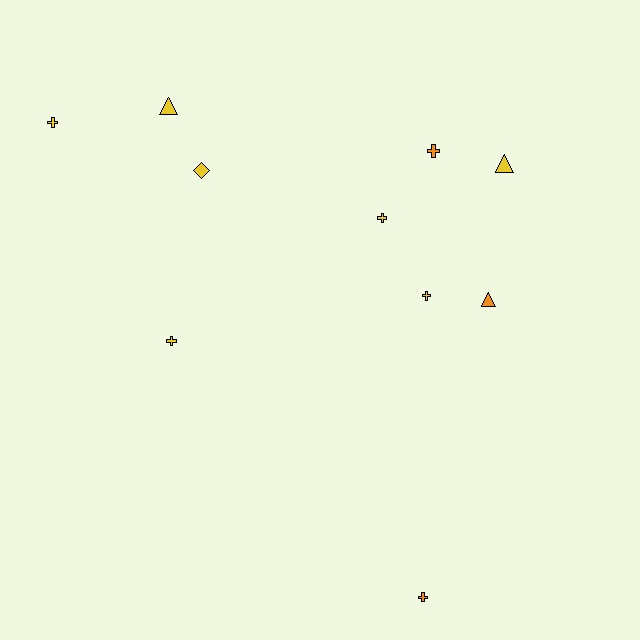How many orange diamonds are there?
There are no orange diamonds.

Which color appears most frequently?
Yellow, with 7 objects.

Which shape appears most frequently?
Cross, with 6 objects.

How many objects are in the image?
There are 10 objects.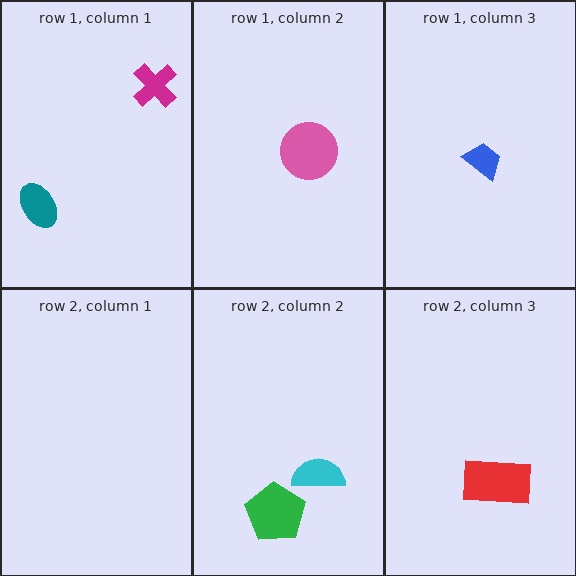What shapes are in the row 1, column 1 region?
The teal ellipse, the magenta cross.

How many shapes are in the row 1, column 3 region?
1.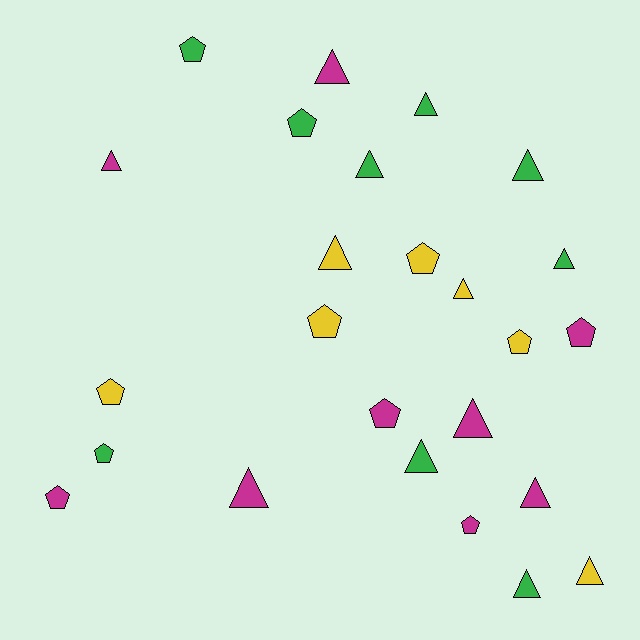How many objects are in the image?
There are 25 objects.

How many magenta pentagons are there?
There are 4 magenta pentagons.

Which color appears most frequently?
Magenta, with 9 objects.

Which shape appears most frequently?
Triangle, with 14 objects.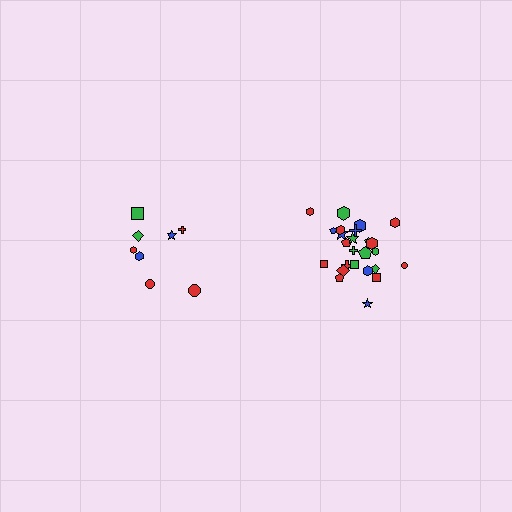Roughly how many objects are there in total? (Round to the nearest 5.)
Roughly 35 objects in total.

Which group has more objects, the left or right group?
The right group.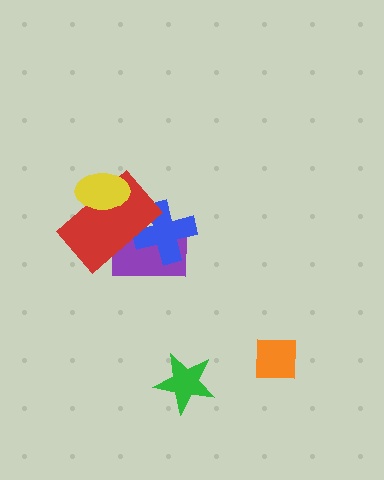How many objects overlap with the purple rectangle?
2 objects overlap with the purple rectangle.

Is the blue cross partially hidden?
Yes, it is partially covered by another shape.